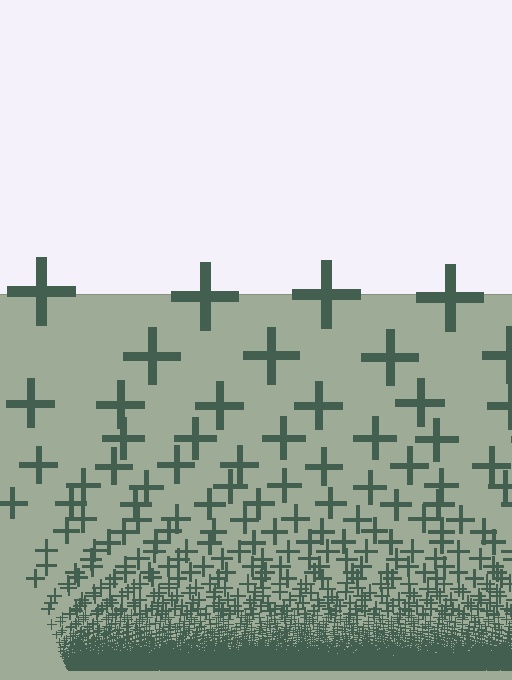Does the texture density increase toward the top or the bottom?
Density increases toward the bottom.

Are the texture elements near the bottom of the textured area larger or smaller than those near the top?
Smaller. The gradient is inverted — elements near the bottom are smaller and denser.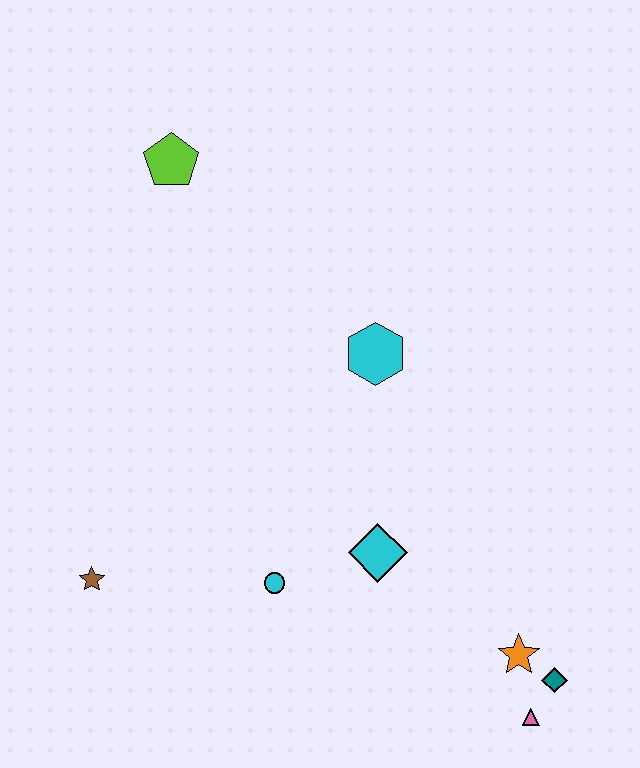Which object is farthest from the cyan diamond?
The lime pentagon is farthest from the cyan diamond.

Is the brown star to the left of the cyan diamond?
Yes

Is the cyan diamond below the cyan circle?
No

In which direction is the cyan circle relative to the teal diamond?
The cyan circle is to the left of the teal diamond.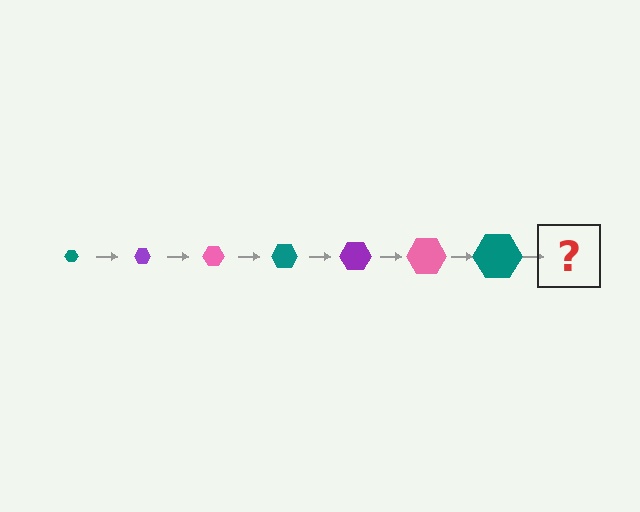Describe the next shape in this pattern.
It should be a purple hexagon, larger than the previous one.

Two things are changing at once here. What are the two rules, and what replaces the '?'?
The two rules are that the hexagon grows larger each step and the color cycles through teal, purple, and pink. The '?' should be a purple hexagon, larger than the previous one.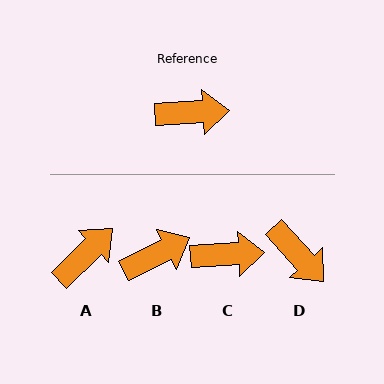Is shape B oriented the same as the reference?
No, it is off by about 23 degrees.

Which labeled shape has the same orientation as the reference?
C.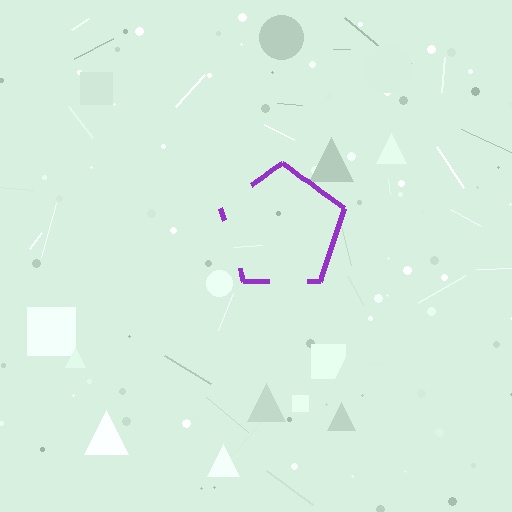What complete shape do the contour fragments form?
The contour fragments form a pentagon.